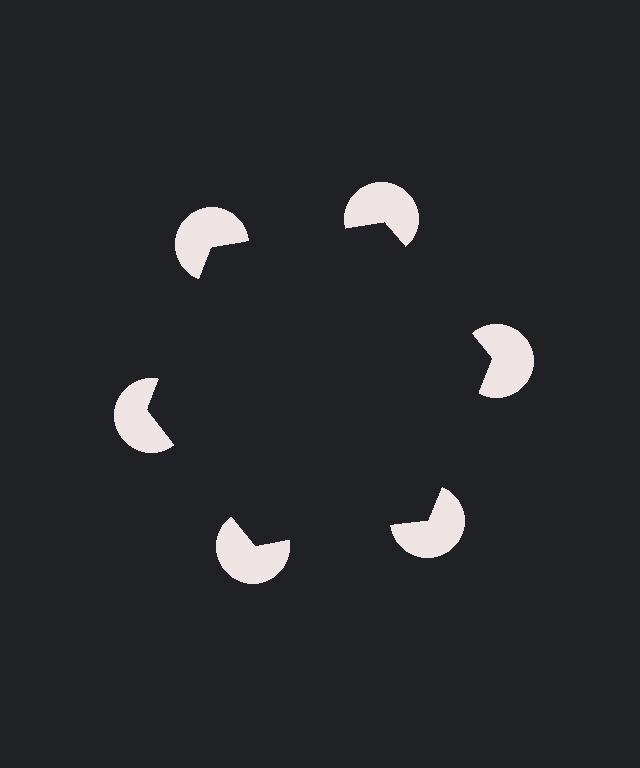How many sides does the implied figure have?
6 sides.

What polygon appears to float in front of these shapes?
An illusory hexagon — its edges are inferred from the aligned wedge cuts in the pac-man discs, not physically drawn.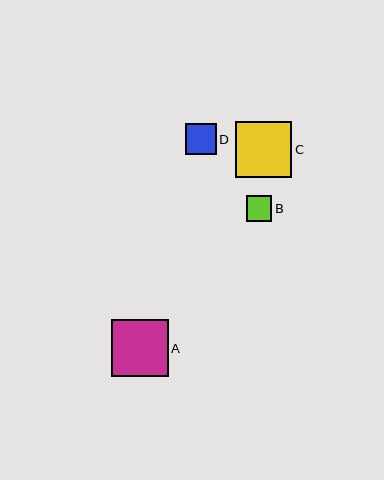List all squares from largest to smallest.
From largest to smallest: A, C, D, B.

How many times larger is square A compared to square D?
Square A is approximately 1.8 times the size of square D.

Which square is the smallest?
Square B is the smallest with a size of approximately 25 pixels.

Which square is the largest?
Square A is the largest with a size of approximately 57 pixels.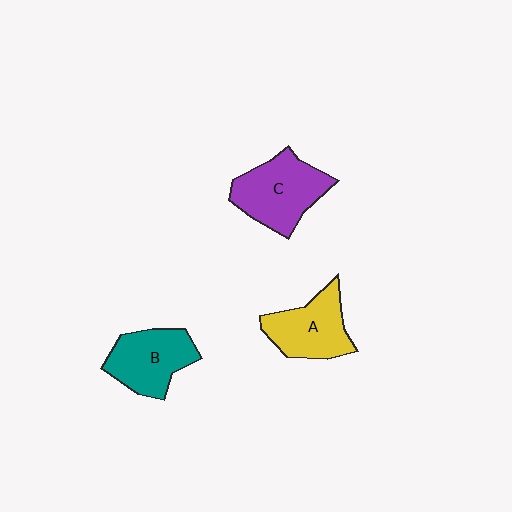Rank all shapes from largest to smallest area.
From largest to smallest: C (purple), B (teal), A (yellow).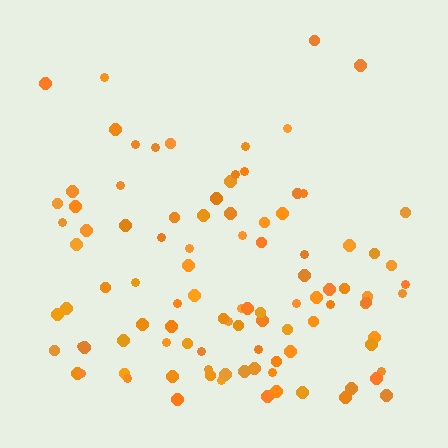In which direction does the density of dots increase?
From top to bottom, with the bottom side densest.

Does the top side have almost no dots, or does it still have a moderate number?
Still a moderate number, just noticeably fewer than the bottom.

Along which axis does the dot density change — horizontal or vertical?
Vertical.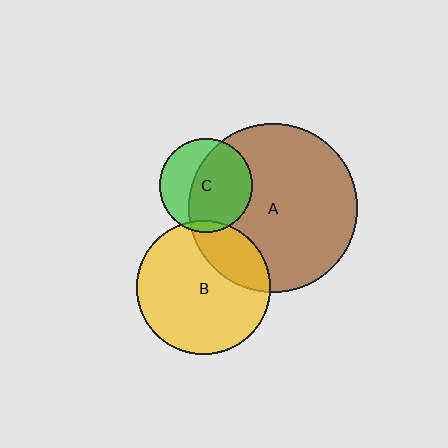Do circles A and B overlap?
Yes.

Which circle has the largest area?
Circle A (brown).